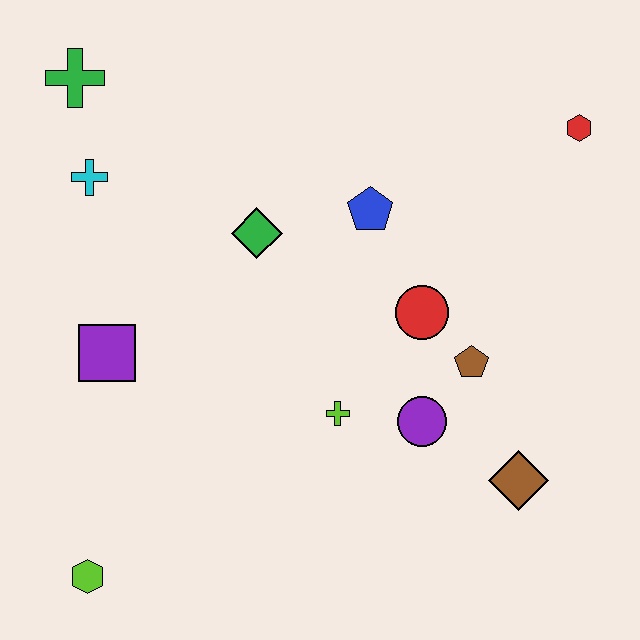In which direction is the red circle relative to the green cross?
The red circle is to the right of the green cross.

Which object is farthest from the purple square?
The red hexagon is farthest from the purple square.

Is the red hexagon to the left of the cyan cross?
No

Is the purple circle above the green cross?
No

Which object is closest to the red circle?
The brown pentagon is closest to the red circle.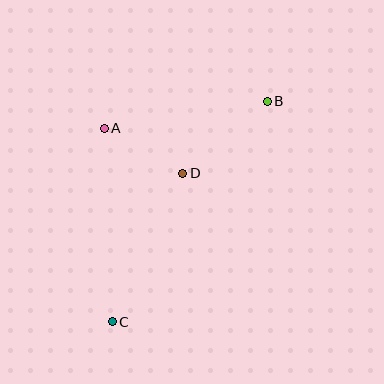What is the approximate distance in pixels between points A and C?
The distance between A and C is approximately 194 pixels.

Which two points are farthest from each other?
Points B and C are farthest from each other.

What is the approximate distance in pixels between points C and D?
The distance between C and D is approximately 165 pixels.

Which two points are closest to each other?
Points A and D are closest to each other.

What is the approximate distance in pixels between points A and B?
The distance between A and B is approximately 165 pixels.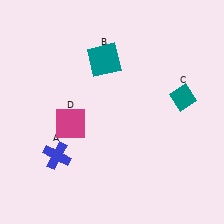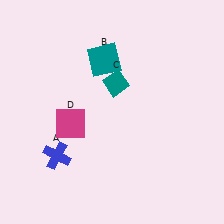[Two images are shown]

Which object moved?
The teal diamond (C) moved left.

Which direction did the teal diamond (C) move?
The teal diamond (C) moved left.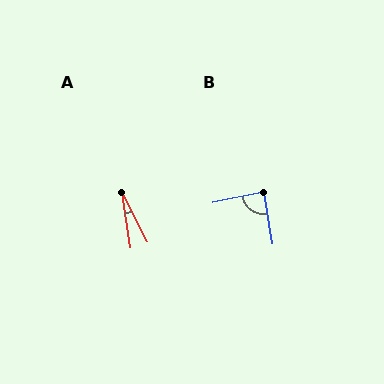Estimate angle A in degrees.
Approximately 18 degrees.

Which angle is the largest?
B, at approximately 88 degrees.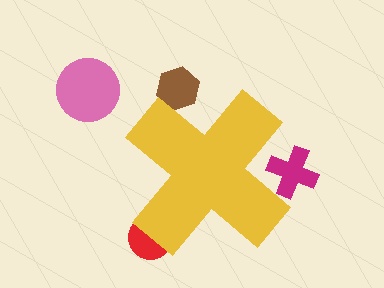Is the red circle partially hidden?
Yes, the red circle is partially hidden behind the yellow cross.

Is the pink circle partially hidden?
No, the pink circle is fully visible.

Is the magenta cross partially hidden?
Yes, the magenta cross is partially hidden behind the yellow cross.